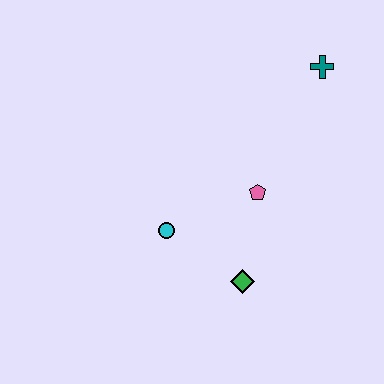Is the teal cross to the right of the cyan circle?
Yes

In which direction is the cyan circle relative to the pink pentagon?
The cyan circle is to the left of the pink pentagon.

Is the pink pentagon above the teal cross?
No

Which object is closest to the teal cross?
The pink pentagon is closest to the teal cross.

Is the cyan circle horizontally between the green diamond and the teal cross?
No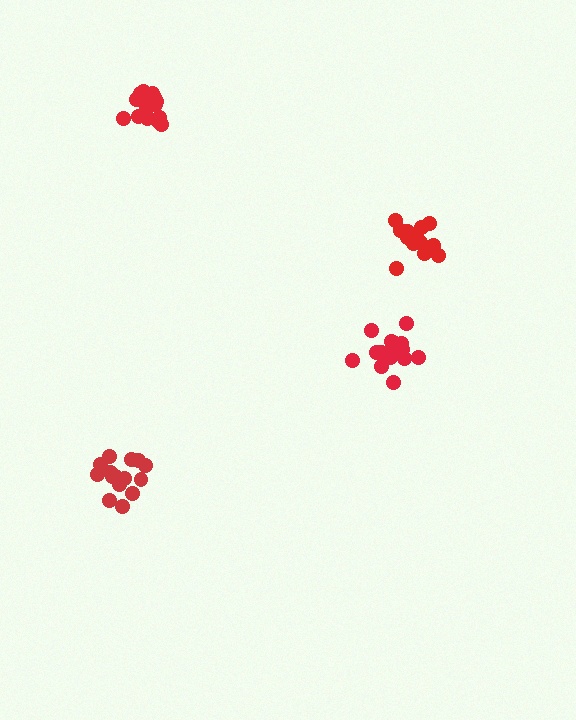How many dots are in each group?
Group 1: 15 dots, Group 2: 16 dots, Group 3: 18 dots, Group 4: 15 dots (64 total).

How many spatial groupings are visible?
There are 4 spatial groupings.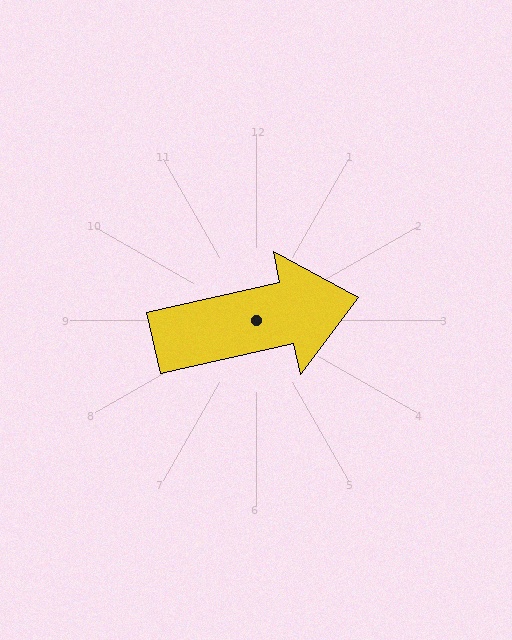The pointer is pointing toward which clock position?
Roughly 3 o'clock.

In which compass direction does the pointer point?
East.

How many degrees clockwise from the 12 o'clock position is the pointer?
Approximately 77 degrees.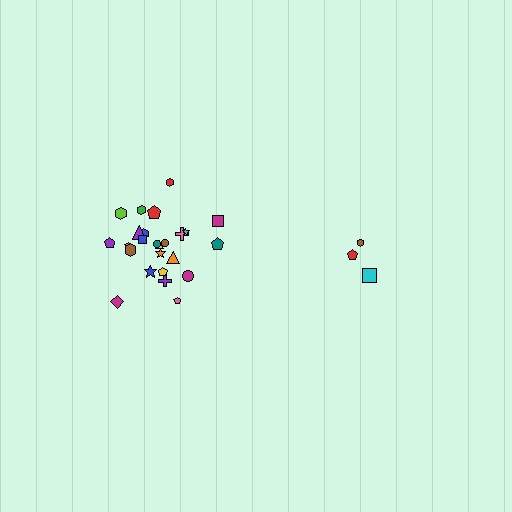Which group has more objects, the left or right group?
The left group.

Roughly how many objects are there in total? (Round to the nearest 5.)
Roughly 30 objects in total.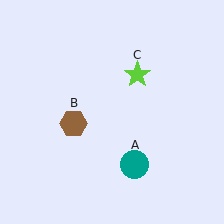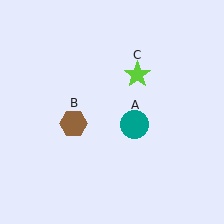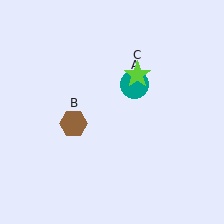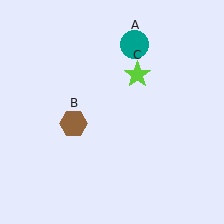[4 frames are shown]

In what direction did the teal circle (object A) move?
The teal circle (object A) moved up.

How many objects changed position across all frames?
1 object changed position: teal circle (object A).